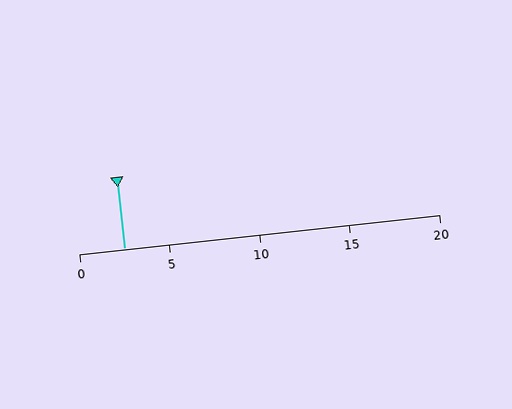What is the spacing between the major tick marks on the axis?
The major ticks are spaced 5 apart.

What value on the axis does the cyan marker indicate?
The marker indicates approximately 2.5.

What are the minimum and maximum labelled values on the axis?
The axis runs from 0 to 20.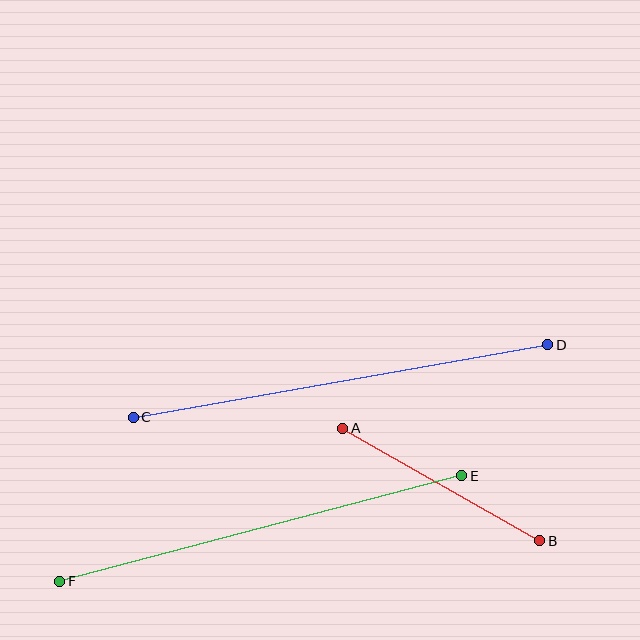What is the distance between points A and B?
The distance is approximately 227 pixels.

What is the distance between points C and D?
The distance is approximately 421 pixels.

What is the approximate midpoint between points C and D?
The midpoint is at approximately (340, 381) pixels.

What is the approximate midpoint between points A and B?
The midpoint is at approximately (441, 484) pixels.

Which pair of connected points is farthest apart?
Points C and D are farthest apart.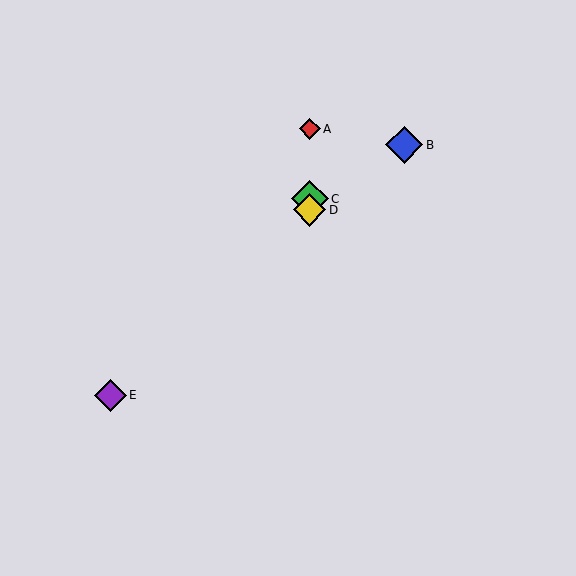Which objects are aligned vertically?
Objects A, C, D are aligned vertically.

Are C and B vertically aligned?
No, C is at x≈310 and B is at x≈404.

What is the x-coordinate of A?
Object A is at x≈310.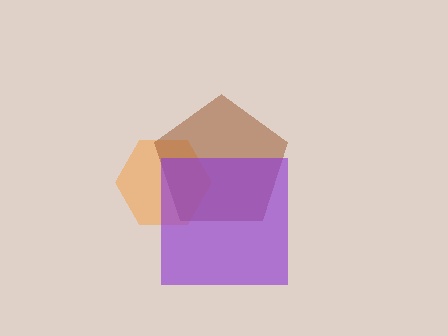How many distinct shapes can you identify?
There are 3 distinct shapes: an orange hexagon, a brown pentagon, a purple square.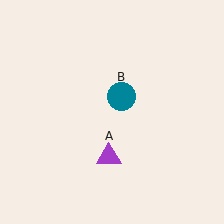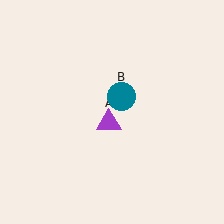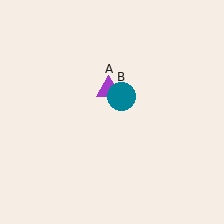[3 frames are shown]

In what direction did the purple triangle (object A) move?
The purple triangle (object A) moved up.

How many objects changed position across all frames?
1 object changed position: purple triangle (object A).